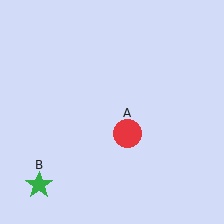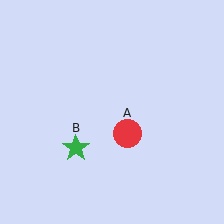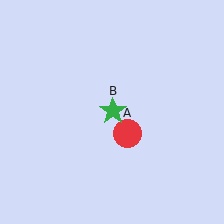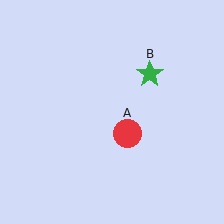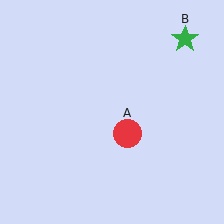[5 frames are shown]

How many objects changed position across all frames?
1 object changed position: green star (object B).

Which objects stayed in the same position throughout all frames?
Red circle (object A) remained stationary.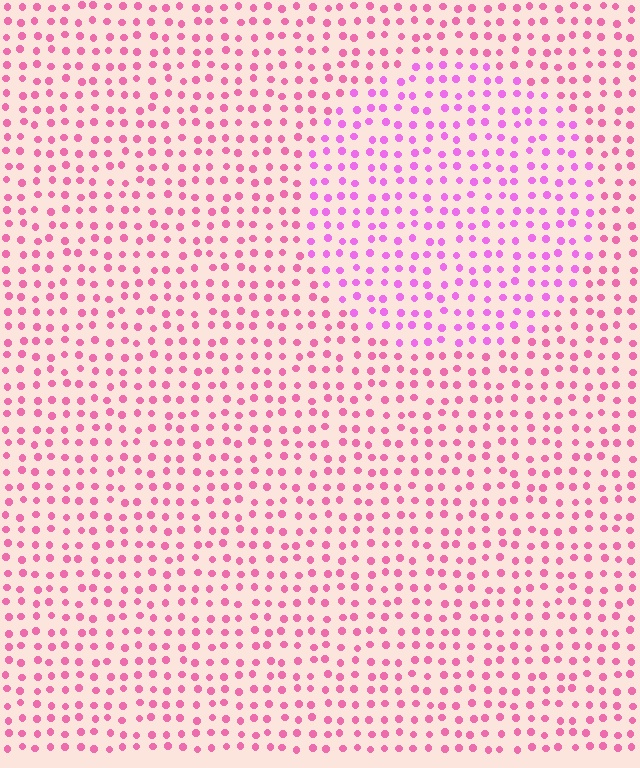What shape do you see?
I see a circle.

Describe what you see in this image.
The image is filled with small pink elements in a uniform arrangement. A circle-shaped region is visible where the elements are tinted to a slightly different hue, forming a subtle color boundary.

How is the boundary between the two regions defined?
The boundary is defined purely by a slight shift in hue (about 29 degrees). Spacing, size, and orientation are identical on both sides.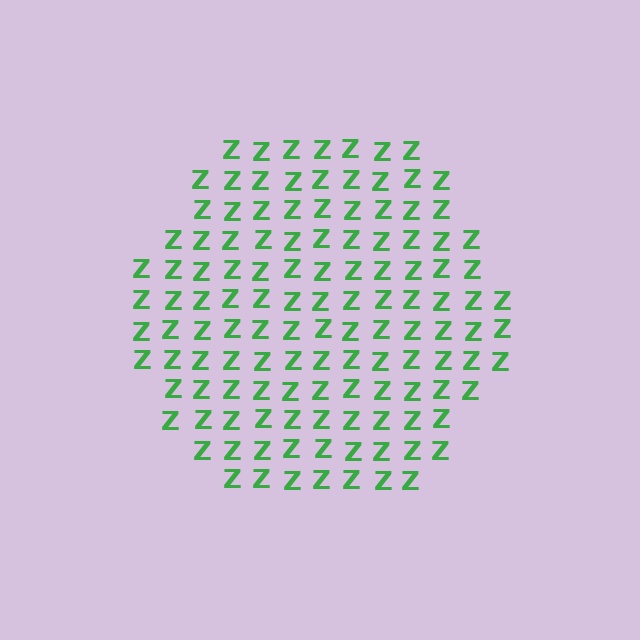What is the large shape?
The large shape is a hexagon.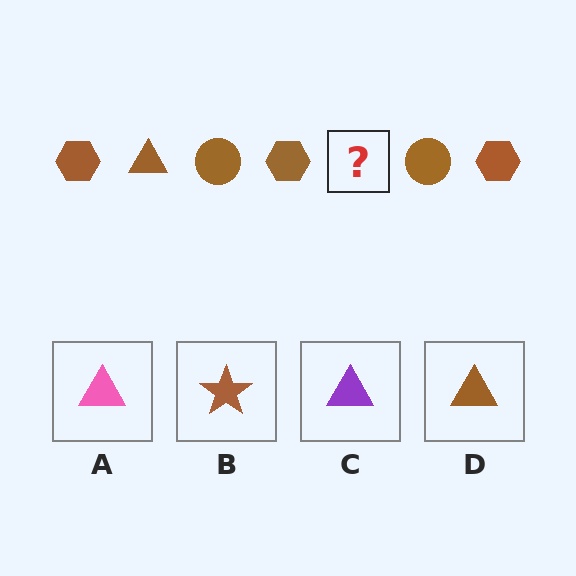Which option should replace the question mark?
Option D.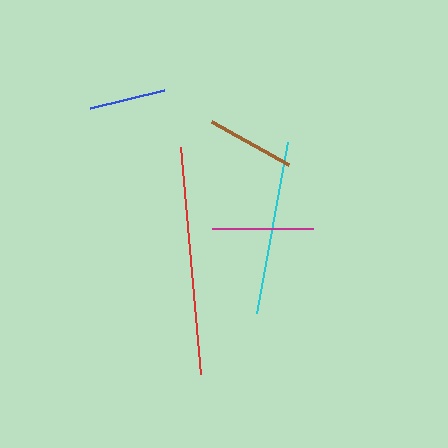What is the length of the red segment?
The red segment is approximately 228 pixels long.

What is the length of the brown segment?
The brown segment is approximately 89 pixels long.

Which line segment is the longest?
The red line is the longest at approximately 228 pixels.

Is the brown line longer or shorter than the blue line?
The brown line is longer than the blue line.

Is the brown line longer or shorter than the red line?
The red line is longer than the brown line.